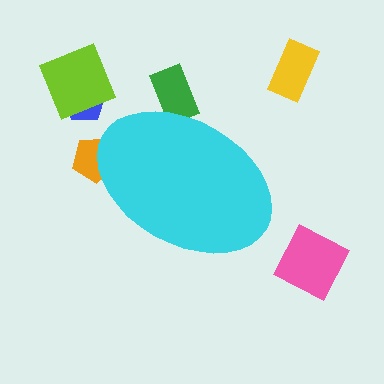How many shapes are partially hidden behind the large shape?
2 shapes are partially hidden.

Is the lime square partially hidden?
No, the lime square is fully visible.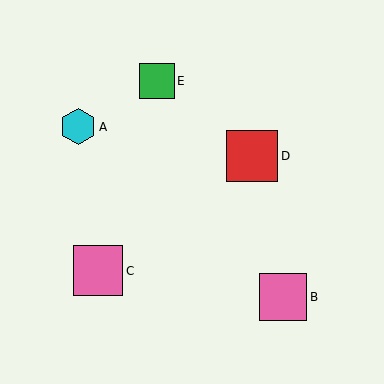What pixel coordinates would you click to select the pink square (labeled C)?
Click at (98, 271) to select the pink square C.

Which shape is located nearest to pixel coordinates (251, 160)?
The red square (labeled D) at (252, 156) is nearest to that location.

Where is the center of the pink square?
The center of the pink square is at (283, 297).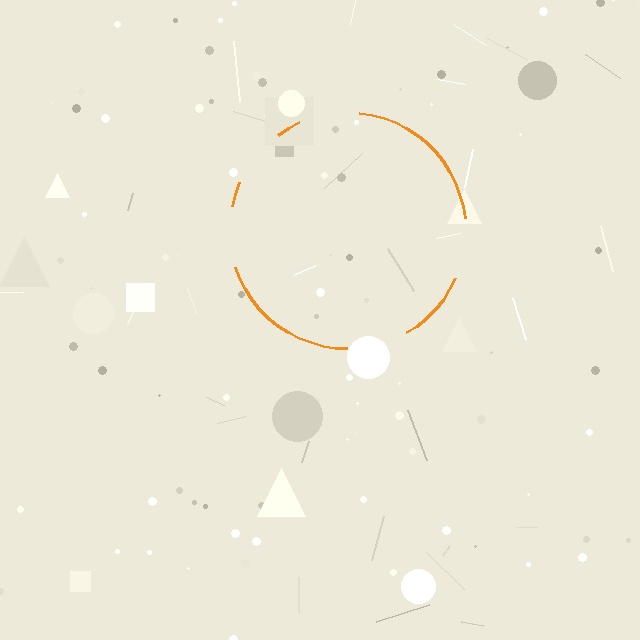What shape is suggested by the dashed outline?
The dashed outline suggests a circle.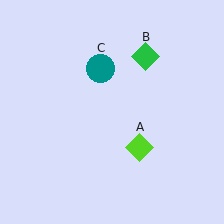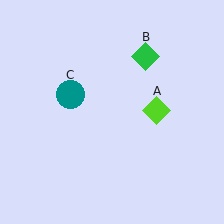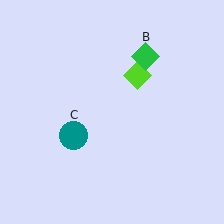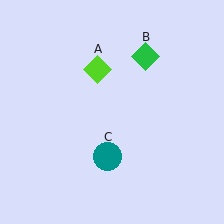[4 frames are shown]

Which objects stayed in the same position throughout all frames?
Green diamond (object B) remained stationary.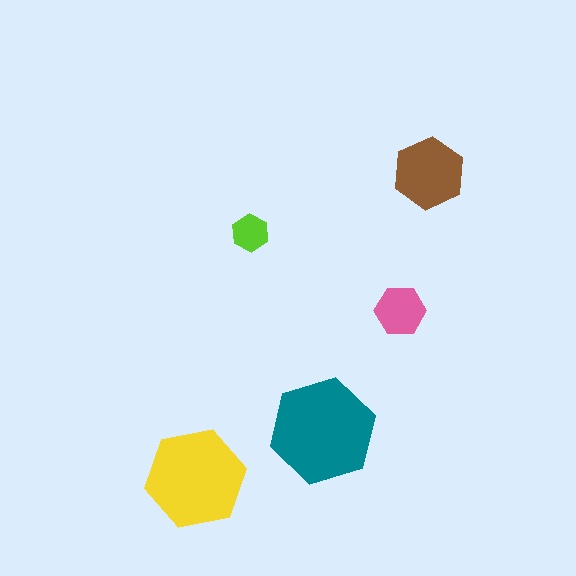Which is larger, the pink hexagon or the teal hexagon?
The teal one.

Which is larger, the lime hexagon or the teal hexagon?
The teal one.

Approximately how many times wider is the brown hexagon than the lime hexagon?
About 2 times wider.